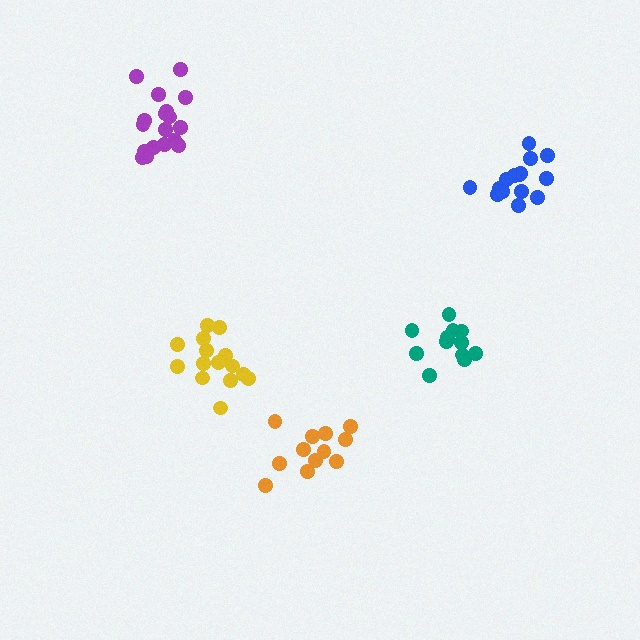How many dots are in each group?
Group 1: 12 dots, Group 2: 15 dots, Group 3: 18 dots, Group 4: 15 dots, Group 5: 12 dots (72 total).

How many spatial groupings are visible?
There are 5 spatial groupings.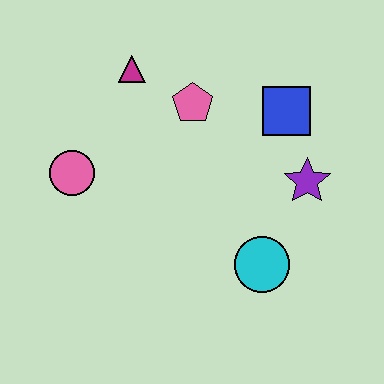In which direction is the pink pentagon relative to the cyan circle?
The pink pentagon is above the cyan circle.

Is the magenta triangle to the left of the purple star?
Yes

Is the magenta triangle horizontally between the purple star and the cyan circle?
No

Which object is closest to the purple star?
The blue square is closest to the purple star.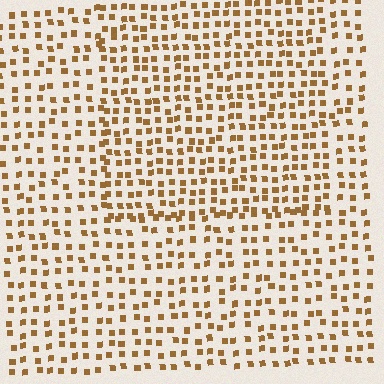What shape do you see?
I see a rectangle.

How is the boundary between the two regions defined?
The boundary is defined by a change in element density (approximately 1.4x ratio). All elements are the same color, size, and shape.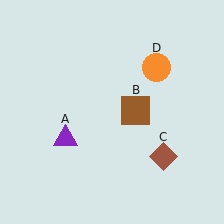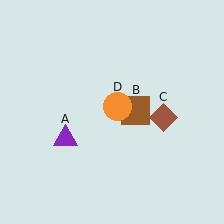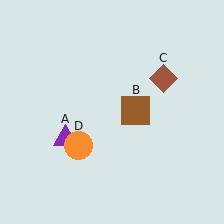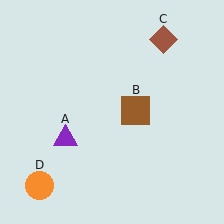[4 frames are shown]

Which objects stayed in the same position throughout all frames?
Purple triangle (object A) and brown square (object B) remained stationary.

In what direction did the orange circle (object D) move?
The orange circle (object D) moved down and to the left.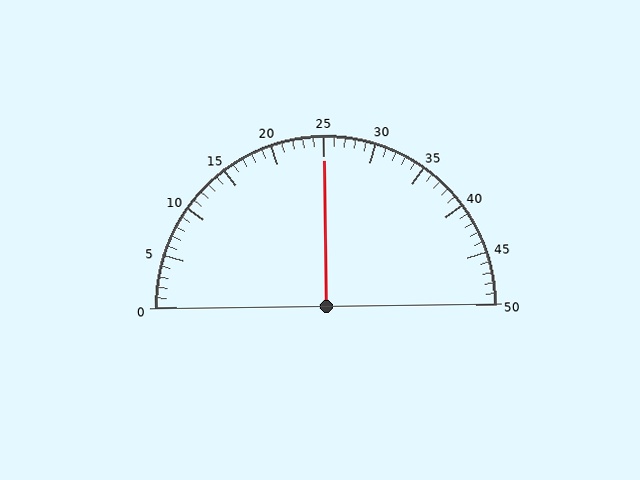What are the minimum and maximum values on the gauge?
The gauge ranges from 0 to 50.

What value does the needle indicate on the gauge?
The needle indicates approximately 25.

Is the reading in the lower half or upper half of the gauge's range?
The reading is in the upper half of the range (0 to 50).